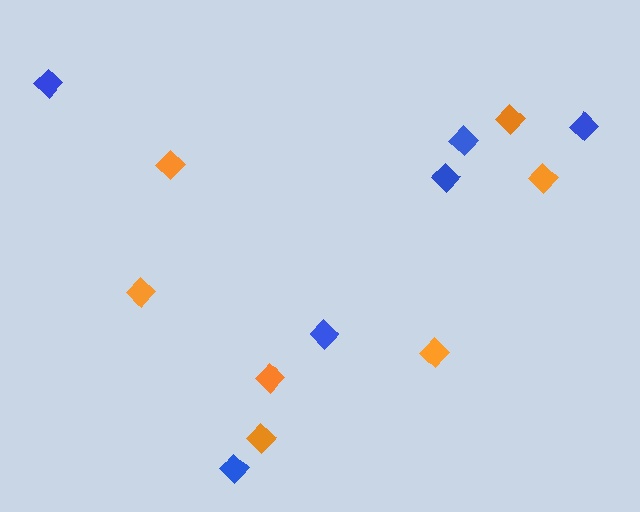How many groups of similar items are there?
There are 2 groups: one group of orange diamonds (7) and one group of blue diamonds (6).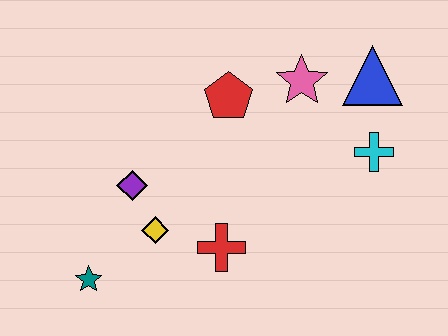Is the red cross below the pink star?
Yes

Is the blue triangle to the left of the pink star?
No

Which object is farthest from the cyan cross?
The teal star is farthest from the cyan cross.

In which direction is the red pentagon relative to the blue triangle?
The red pentagon is to the left of the blue triangle.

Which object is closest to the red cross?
The yellow diamond is closest to the red cross.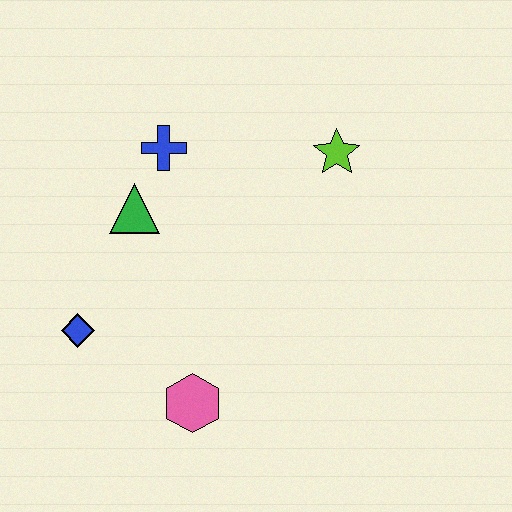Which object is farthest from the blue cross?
The pink hexagon is farthest from the blue cross.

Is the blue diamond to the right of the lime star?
No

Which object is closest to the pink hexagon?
The blue diamond is closest to the pink hexagon.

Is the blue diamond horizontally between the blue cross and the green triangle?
No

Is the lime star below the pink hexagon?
No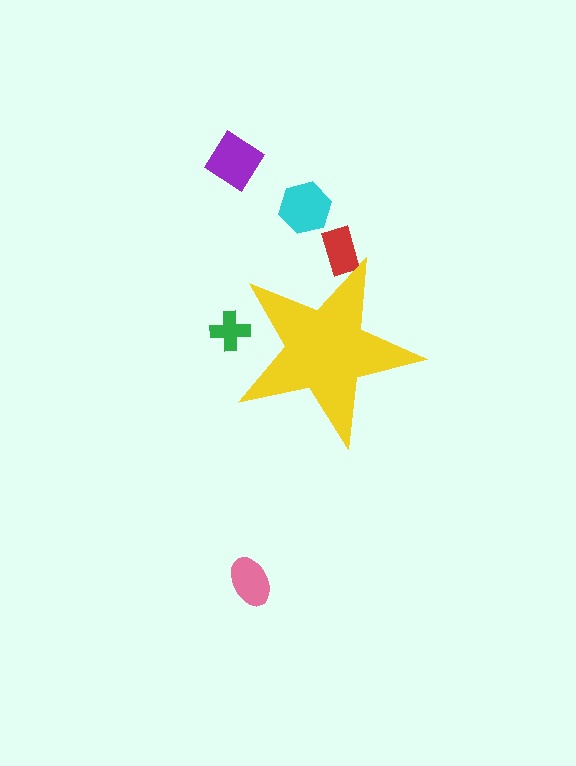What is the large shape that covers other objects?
A yellow star.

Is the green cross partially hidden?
Yes, the green cross is partially hidden behind the yellow star.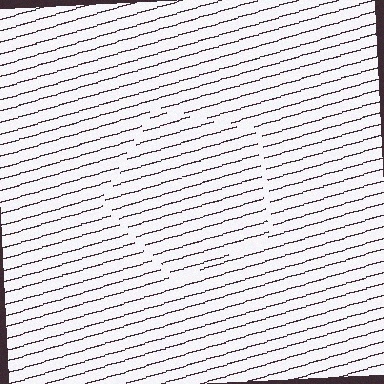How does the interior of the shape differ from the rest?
The interior of the shape contains the same grating, shifted by half a period — the contour is defined by the phase discontinuity where line-ends from the inner and outer gratings abut.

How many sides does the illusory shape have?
5 sides — the line-ends trace a pentagon.